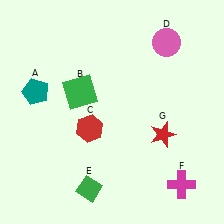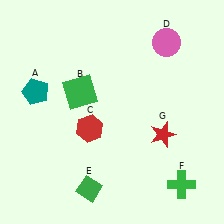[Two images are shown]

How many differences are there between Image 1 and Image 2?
There is 1 difference between the two images.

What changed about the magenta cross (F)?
In Image 1, F is magenta. In Image 2, it changed to green.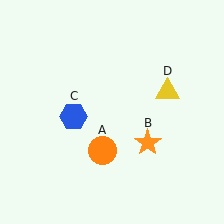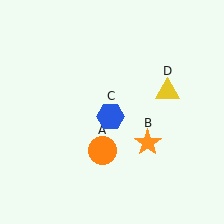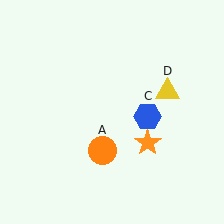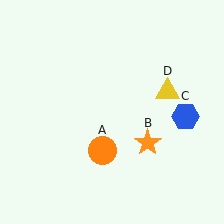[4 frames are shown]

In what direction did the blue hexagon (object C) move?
The blue hexagon (object C) moved right.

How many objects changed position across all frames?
1 object changed position: blue hexagon (object C).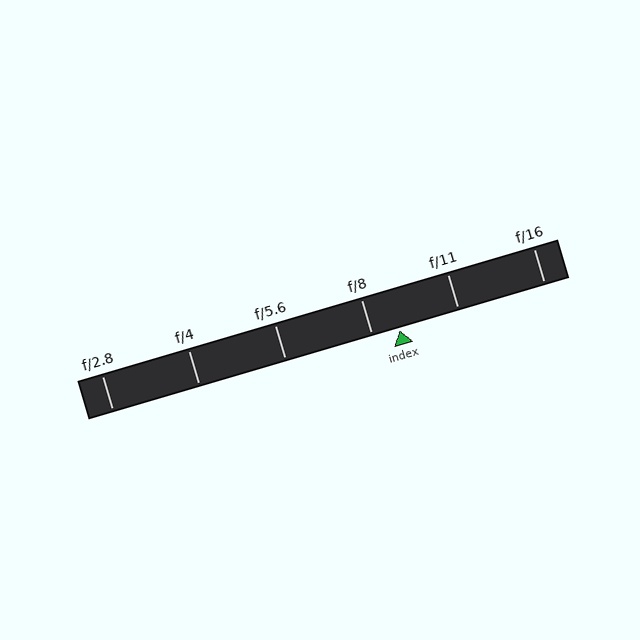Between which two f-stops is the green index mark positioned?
The index mark is between f/8 and f/11.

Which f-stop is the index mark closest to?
The index mark is closest to f/8.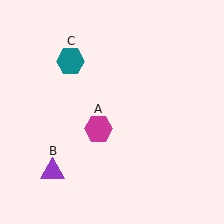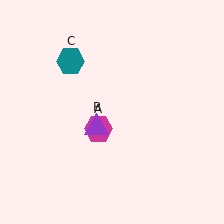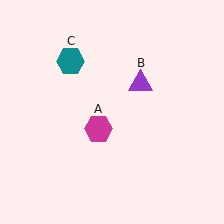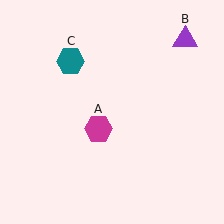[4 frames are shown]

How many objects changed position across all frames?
1 object changed position: purple triangle (object B).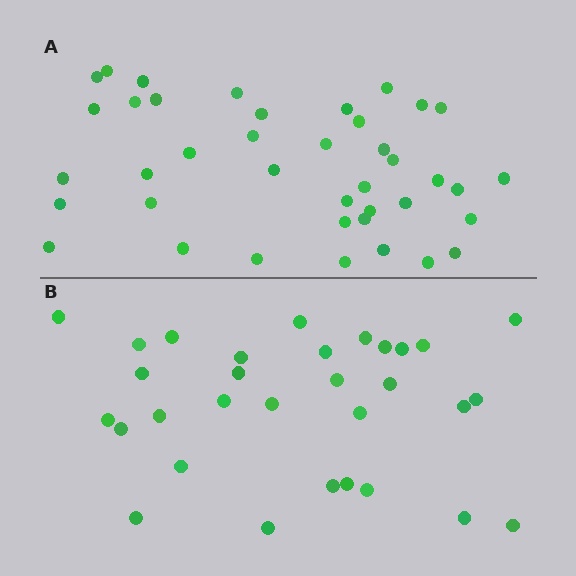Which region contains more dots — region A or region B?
Region A (the top region) has more dots.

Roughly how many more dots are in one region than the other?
Region A has roughly 8 or so more dots than region B.